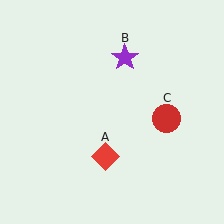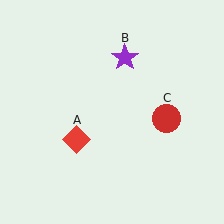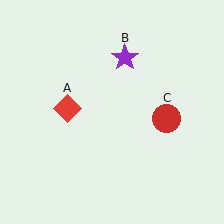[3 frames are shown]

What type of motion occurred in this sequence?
The red diamond (object A) rotated clockwise around the center of the scene.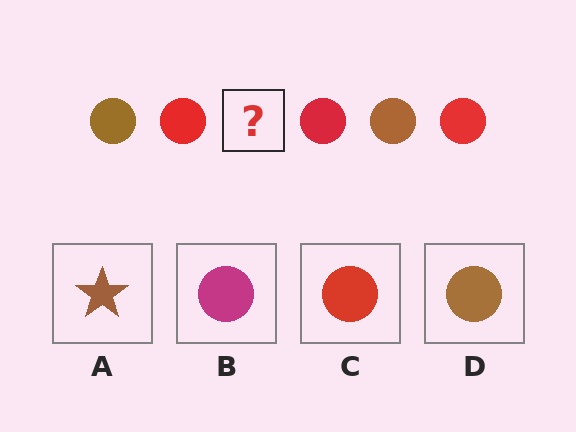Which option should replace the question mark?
Option D.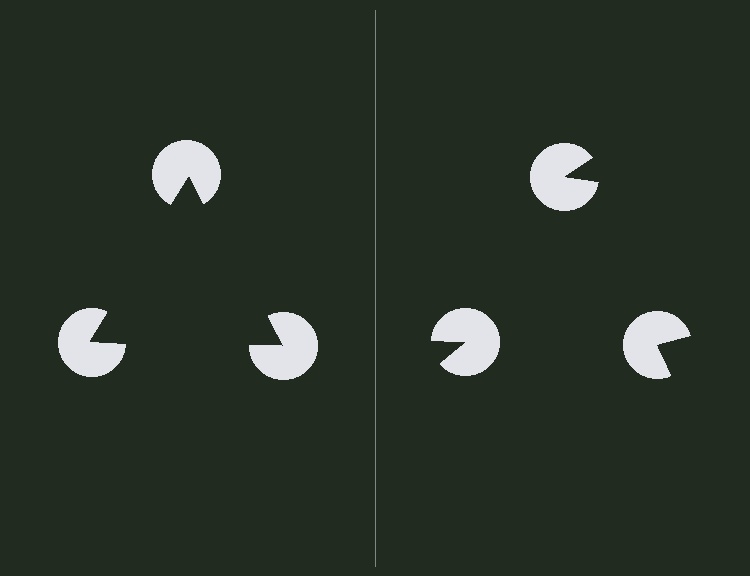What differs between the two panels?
The pac-man discs are positioned identically on both sides; only the wedge orientations differ. On the left they align to a triangle; on the right they are misaligned.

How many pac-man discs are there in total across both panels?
6 — 3 on each side.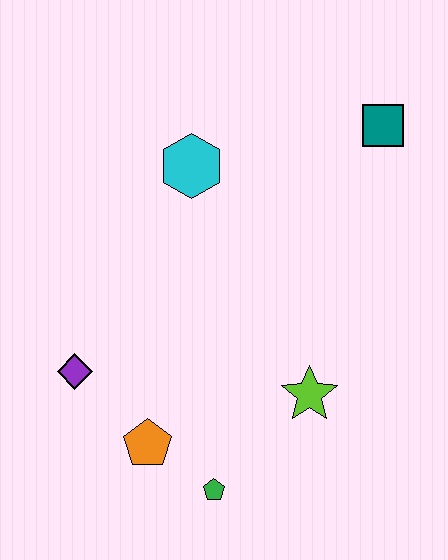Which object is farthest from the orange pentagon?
The teal square is farthest from the orange pentagon.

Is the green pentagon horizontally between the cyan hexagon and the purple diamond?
No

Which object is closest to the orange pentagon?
The green pentagon is closest to the orange pentagon.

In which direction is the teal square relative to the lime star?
The teal square is above the lime star.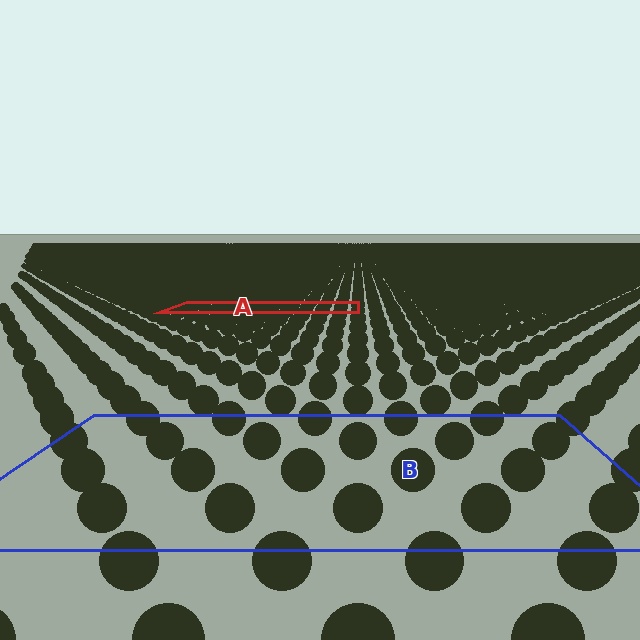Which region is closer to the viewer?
Region B is closer. The texture elements there are larger and more spread out.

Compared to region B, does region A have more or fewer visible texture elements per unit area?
Region A has more texture elements per unit area — they are packed more densely because it is farther away.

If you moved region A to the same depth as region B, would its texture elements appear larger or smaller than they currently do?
They would appear larger. At a closer depth, the same texture elements are projected at a bigger on-screen size.